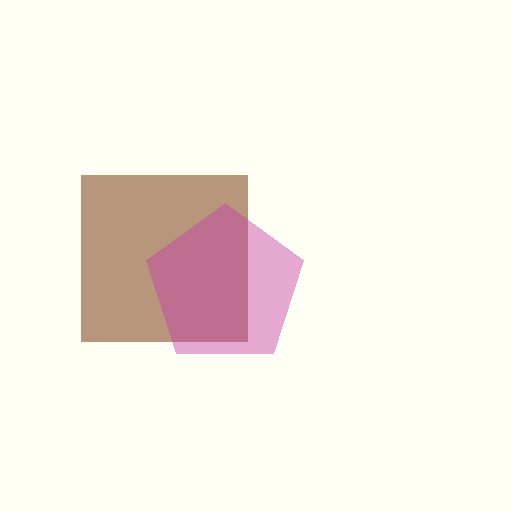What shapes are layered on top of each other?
The layered shapes are: a brown square, a magenta pentagon.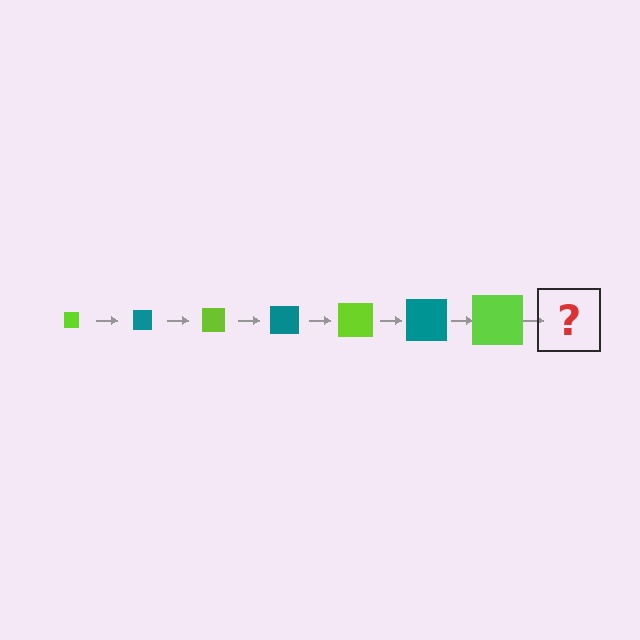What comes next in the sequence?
The next element should be a teal square, larger than the previous one.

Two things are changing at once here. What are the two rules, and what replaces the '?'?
The two rules are that the square grows larger each step and the color cycles through lime and teal. The '?' should be a teal square, larger than the previous one.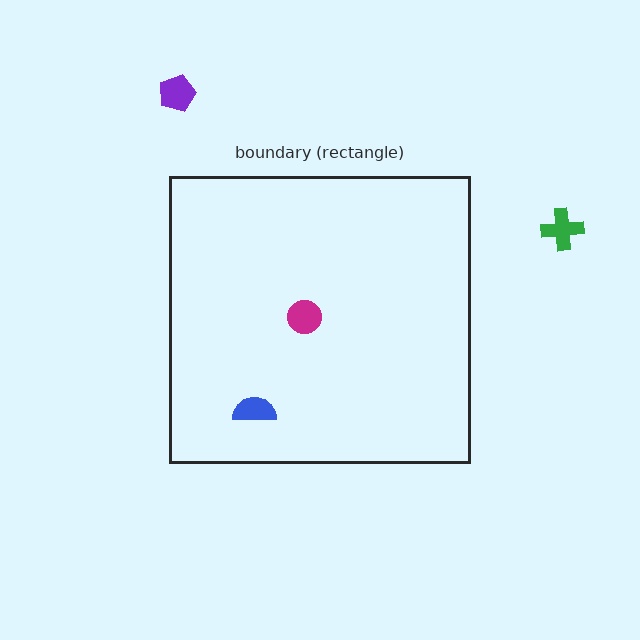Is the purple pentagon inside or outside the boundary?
Outside.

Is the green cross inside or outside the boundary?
Outside.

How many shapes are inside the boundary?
2 inside, 2 outside.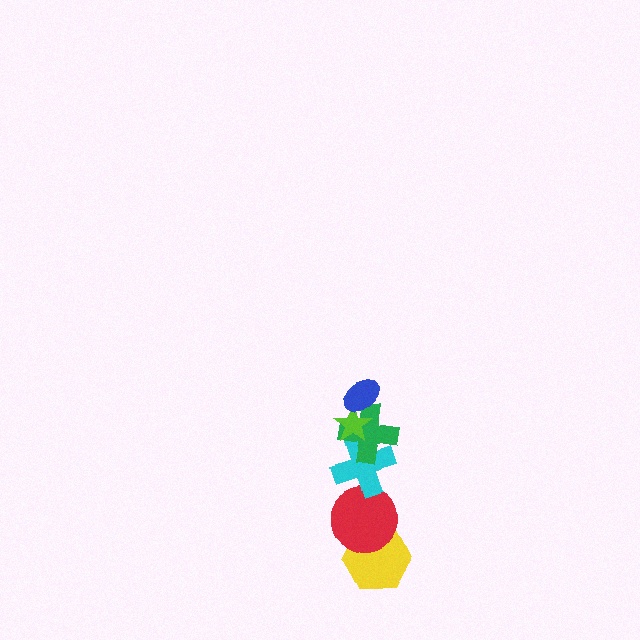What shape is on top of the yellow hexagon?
The red circle is on top of the yellow hexagon.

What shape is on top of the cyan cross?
The green cross is on top of the cyan cross.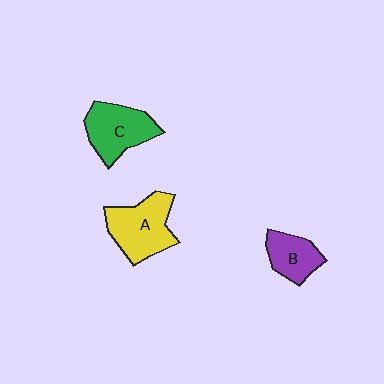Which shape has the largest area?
Shape A (yellow).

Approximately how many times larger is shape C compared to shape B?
Approximately 1.4 times.